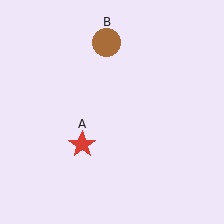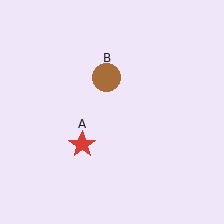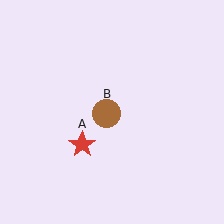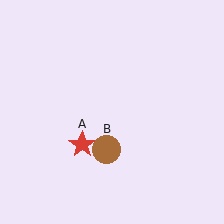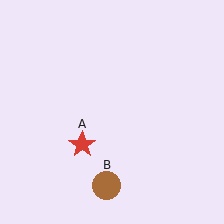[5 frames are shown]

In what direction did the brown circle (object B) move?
The brown circle (object B) moved down.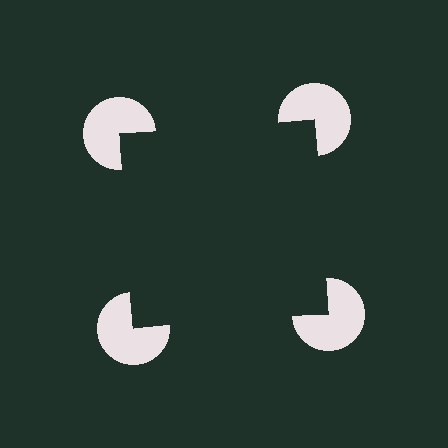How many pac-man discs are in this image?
There are 4 — one at each vertex of the illusory square.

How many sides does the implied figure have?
4 sides.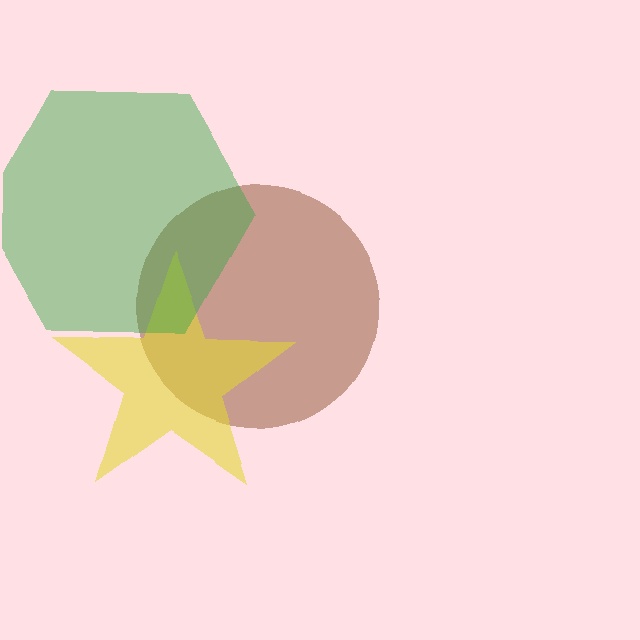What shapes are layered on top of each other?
The layered shapes are: a brown circle, a yellow star, a green hexagon.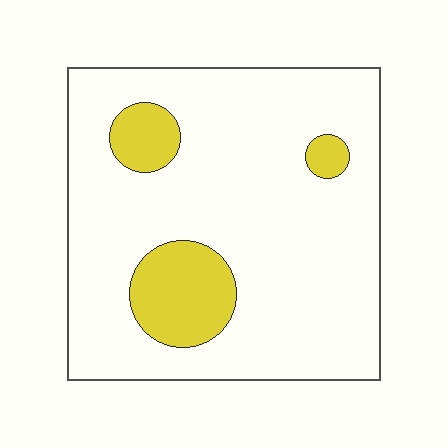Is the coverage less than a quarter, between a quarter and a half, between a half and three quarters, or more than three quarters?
Less than a quarter.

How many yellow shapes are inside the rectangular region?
3.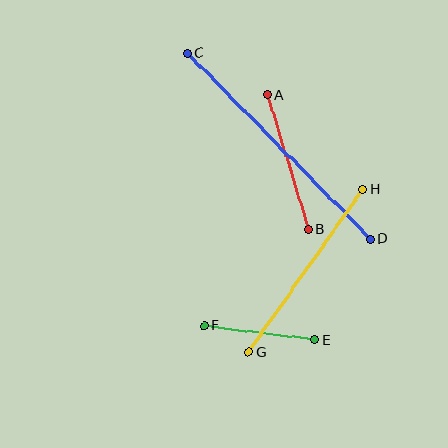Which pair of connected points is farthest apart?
Points C and D are farthest apart.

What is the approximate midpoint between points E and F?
The midpoint is at approximately (259, 333) pixels.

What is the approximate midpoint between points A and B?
The midpoint is at approximately (288, 162) pixels.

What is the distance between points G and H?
The distance is approximately 199 pixels.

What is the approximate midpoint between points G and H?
The midpoint is at approximately (306, 271) pixels.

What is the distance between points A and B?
The distance is approximately 141 pixels.